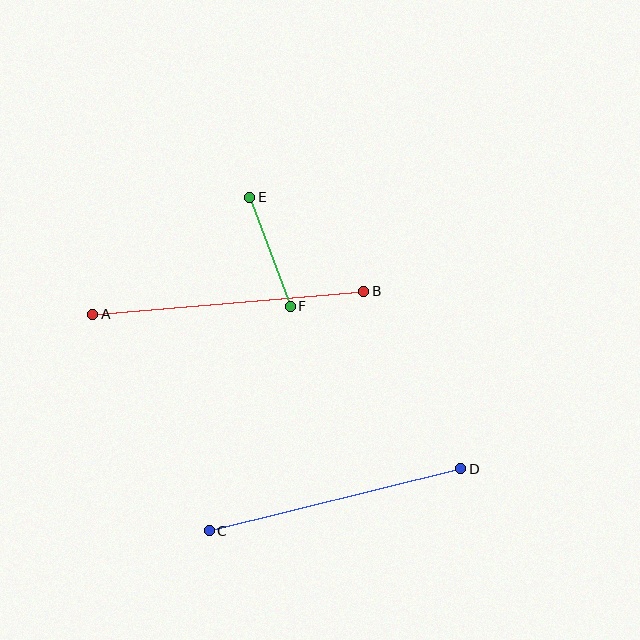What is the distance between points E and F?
The distance is approximately 116 pixels.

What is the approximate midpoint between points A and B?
The midpoint is at approximately (228, 303) pixels.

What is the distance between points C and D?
The distance is approximately 259 pixels.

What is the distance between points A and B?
The distance is approximately 272 pixels.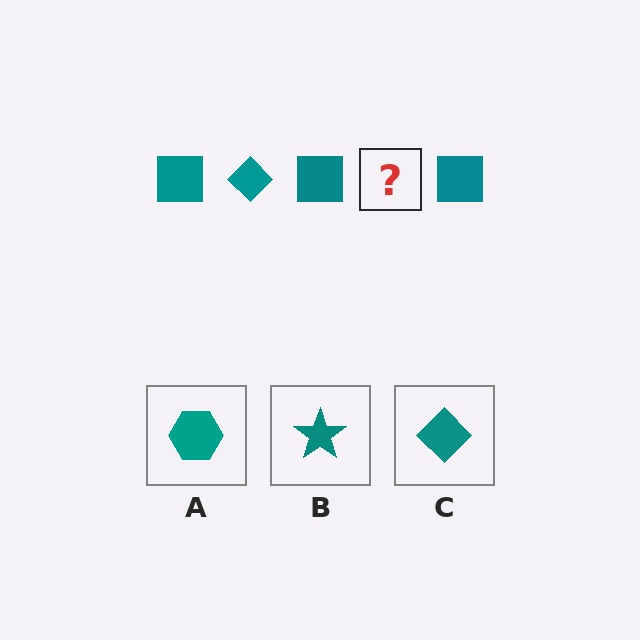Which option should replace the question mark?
Option C.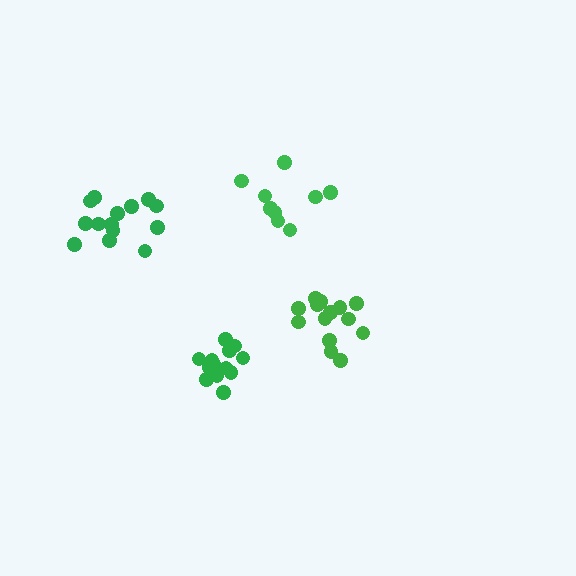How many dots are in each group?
Group 1: 9 dots, Group 2: 13 dots, Group 3: 14 dots, Group 4: 14 dots (50 total).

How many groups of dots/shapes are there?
There are 4 groups.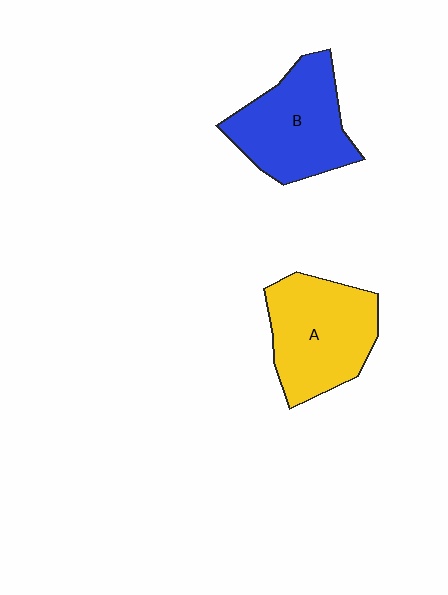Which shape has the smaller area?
Shape B (blue).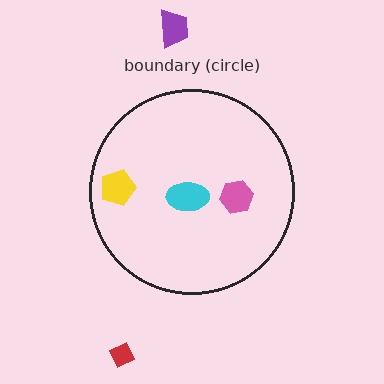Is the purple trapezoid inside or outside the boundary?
Outside.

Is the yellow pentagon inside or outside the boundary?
Inside.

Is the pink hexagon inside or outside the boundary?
Inside.